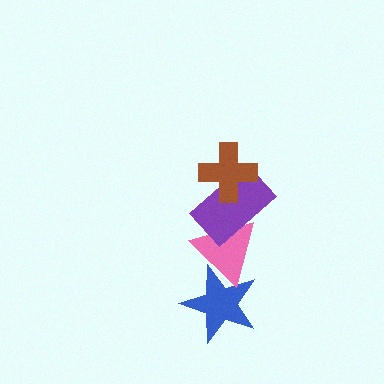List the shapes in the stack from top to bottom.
From top to bottom: the brown cross, the purple rectangle, the pink triangle, the blue star.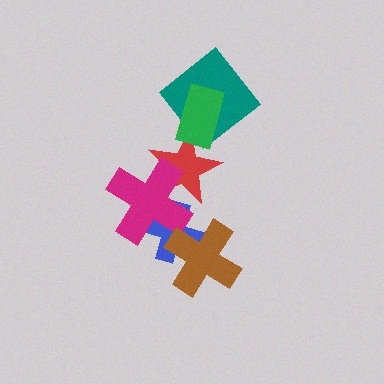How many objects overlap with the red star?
2 objects overlap with the red star.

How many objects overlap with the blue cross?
2 objects overlap with the blue cross.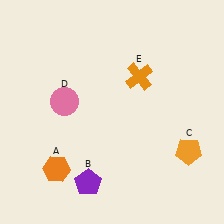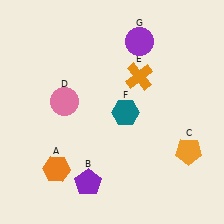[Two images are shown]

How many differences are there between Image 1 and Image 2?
There are 2 differences between the two images.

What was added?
A teal hexagon (F), a purple circle (G) were added in Image 2.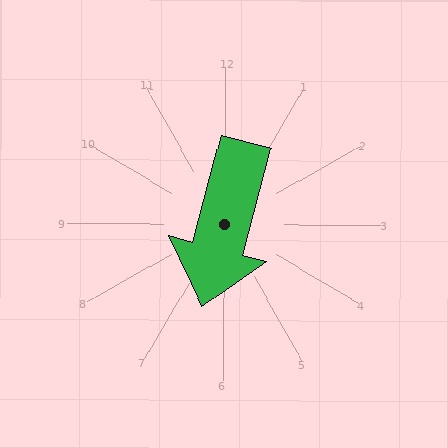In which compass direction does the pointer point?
South.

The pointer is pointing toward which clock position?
Roughly 6 o'clock.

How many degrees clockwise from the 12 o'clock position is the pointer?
Approximately 195 degrees.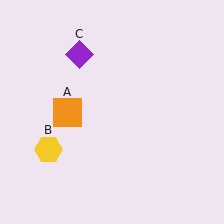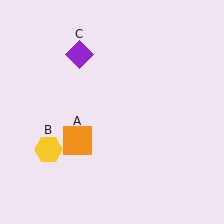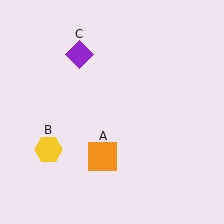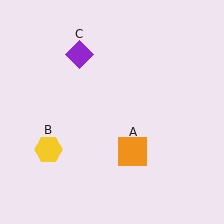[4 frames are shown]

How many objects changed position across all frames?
1 object changed position: orange square (object A).